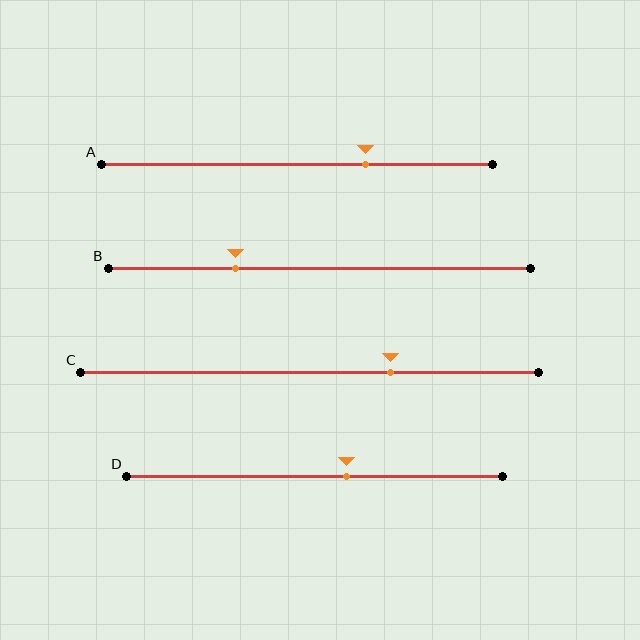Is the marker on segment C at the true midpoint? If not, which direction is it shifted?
No, the marker on segment C is shifted to the right by about 18% of the segment length.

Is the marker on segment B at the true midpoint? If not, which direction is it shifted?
No, the marker on segment B is shifted to the left by about 20% of the segment length.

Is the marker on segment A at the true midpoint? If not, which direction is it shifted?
No, the marker on segment A is shifted to the right by about 18% of the segment length.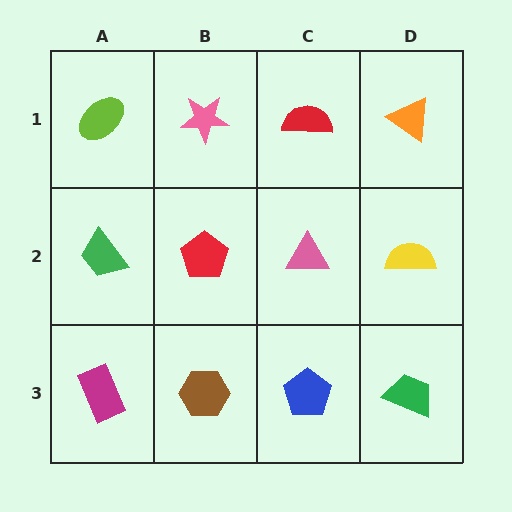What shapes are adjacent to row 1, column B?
A red pentagon (row 2, column B), a lime ellipse (row 1, column A), a red semicircle (row 1, column C).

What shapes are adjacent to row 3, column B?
A red pentagon (row 2, column B), a magenta rectangle (row 3, column A), a blue pentagon (row 3, column C).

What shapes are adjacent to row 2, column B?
A pink star (row 1, column B), a brown hexagon (row 3, column B), a green trapezoid (row 2, column A), a pink triangle (row 2, column C).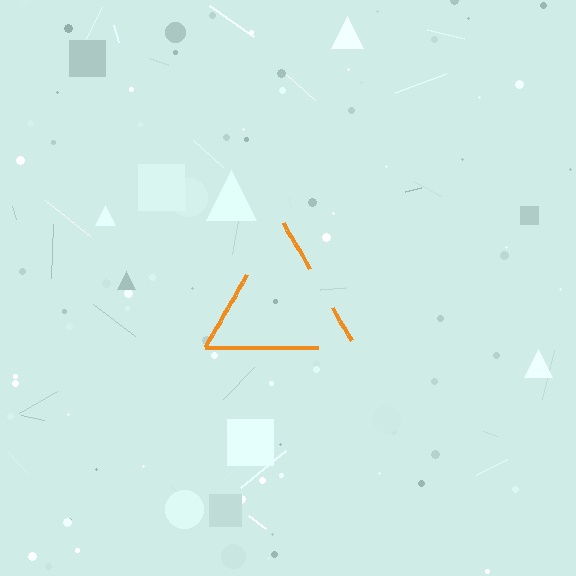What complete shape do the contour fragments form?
The contour fragments form a triangle.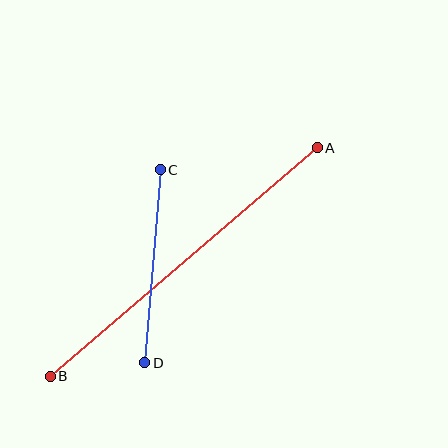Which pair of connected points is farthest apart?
Points A and B are farthest apart.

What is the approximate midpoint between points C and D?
The midpoint is at approximately (153, 266) pixels.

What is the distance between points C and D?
The distance is approximately 194 pixels.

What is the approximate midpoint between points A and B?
The midpoint is at approximately (184, 262) pixels.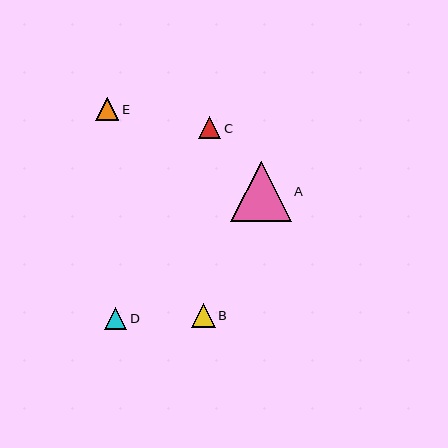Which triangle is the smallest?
Triangle D is the smallest with a size of approximately 22 pixels.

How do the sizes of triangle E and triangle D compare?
Triangle E and triangle D are approximately the same size.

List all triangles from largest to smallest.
From largest to smallest: A, B, E, C, D.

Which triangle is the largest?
Triangle A is the largest with a size of approximately 60 pixels.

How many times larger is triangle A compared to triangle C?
Triangle A is approximately 2.7 times the size of triangle C.